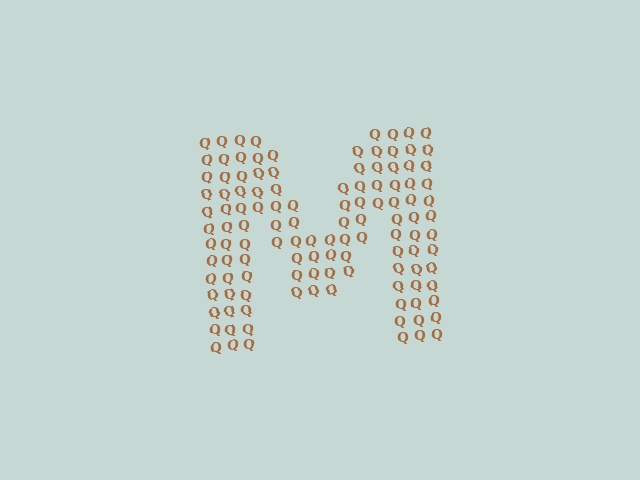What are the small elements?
The small elements are letter Q's.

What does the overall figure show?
The overall figure shows the letter M.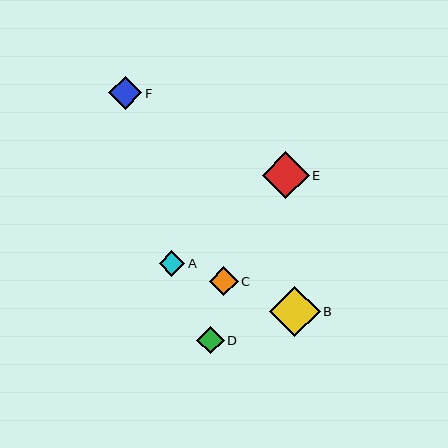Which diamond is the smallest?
Diamond A is the smallest with a size of approximately 26 pixels.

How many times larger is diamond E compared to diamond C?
Diamond E is approximately 1.6 times the size of diamond C.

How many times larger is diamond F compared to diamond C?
Diamond F is approximately 1.1 times the size of diamond C.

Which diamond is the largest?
Diamond B is the largest with a size of approximately 51 pixels.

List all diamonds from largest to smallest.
From largest to smallest: B, E, F, C, D, A.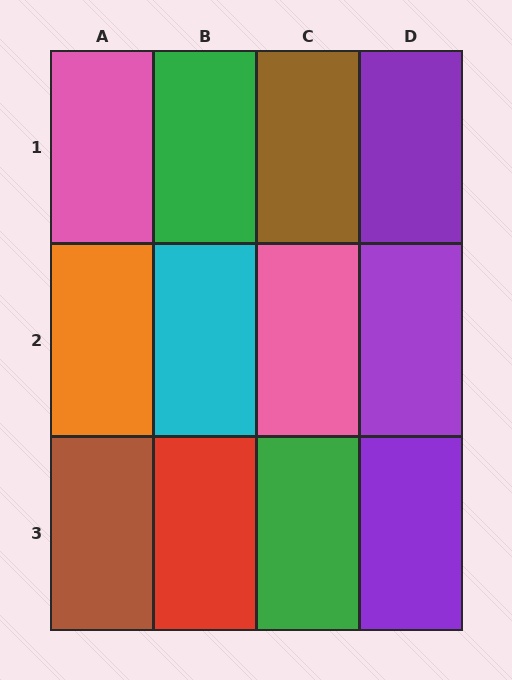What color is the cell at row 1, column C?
Brown.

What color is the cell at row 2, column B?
Cyan.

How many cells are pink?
2 cells are pink.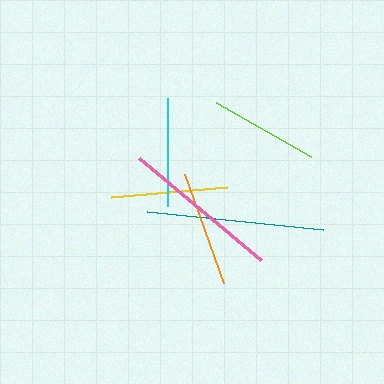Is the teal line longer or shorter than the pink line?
The teal line is longer than the pink line.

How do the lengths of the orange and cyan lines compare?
The orange and cyan lines are approximately the same length.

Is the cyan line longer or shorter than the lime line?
The lime line is longer than the cyan line.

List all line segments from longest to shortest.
From longest to shortest: teal, pink, yellow, orange, lime, cyan.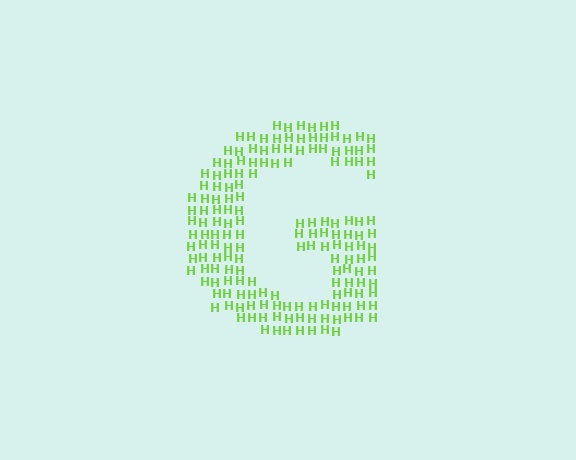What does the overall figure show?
The overall figure shows the letter G.